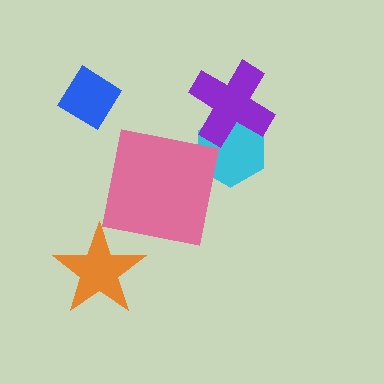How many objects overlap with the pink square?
0 objects overlap with the pink square.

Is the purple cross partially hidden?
No, no other shape covers it.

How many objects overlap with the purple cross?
1 object overlaps with the purple cross.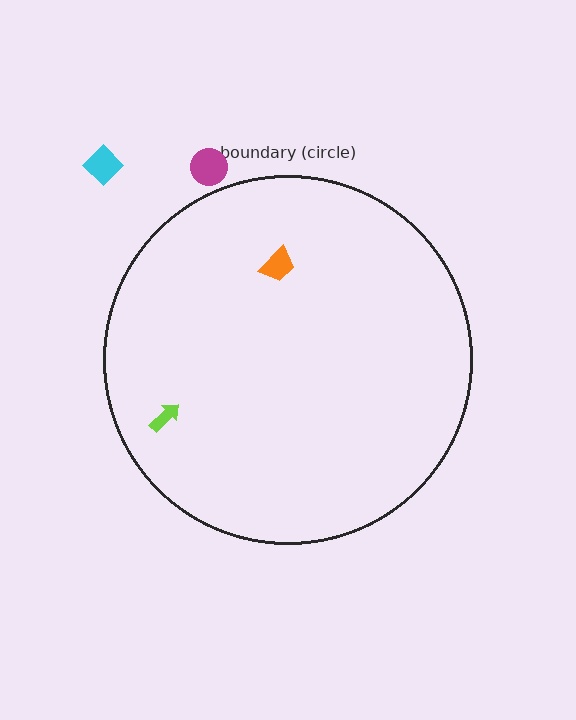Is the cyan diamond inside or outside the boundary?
Outside.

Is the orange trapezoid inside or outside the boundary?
Inside.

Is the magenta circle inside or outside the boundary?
Outside.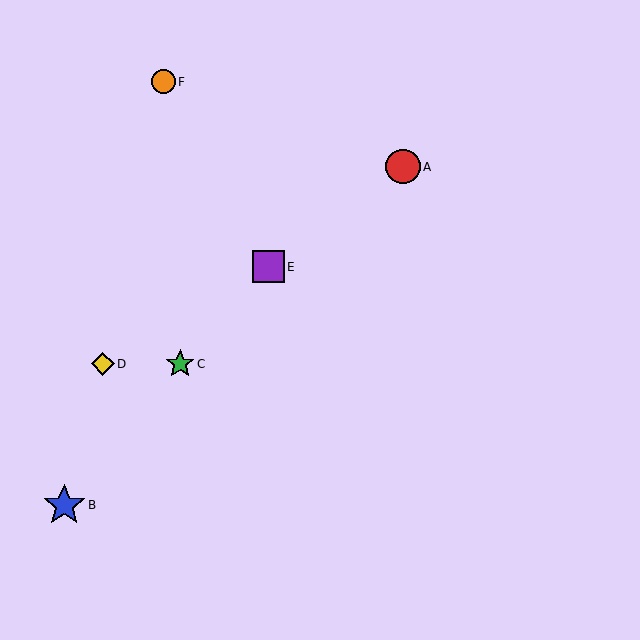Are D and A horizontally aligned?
No, D is at y≈364 and A is at y≈167.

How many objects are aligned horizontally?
2 objects (C, D) are aligned horizontally.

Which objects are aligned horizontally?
Objects C, D are aligned horizontally.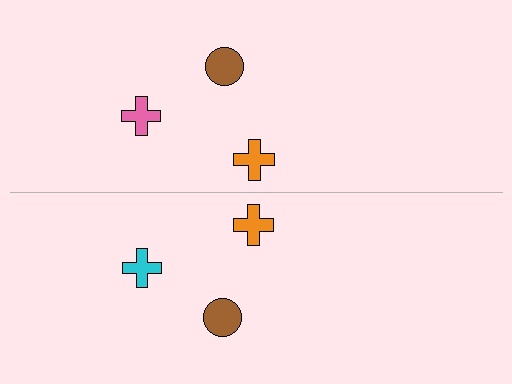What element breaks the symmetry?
The cyan cross on the bottom side breaks the symmetry — its mirror counterpart is pink.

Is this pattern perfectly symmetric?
No, the pattern is not perfectly symmetric. The cyan cross on the bottom side breaks the symmetry — its mirror counterpart is pink.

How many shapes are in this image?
There are 6 shapes in this image.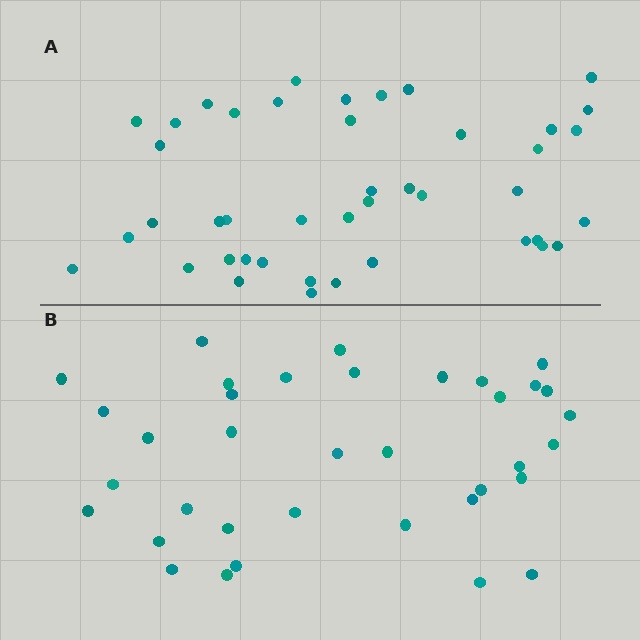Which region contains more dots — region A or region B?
Region A (the top region) has more dots.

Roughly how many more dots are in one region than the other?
Region A has roughly 8 or so more dots than region B.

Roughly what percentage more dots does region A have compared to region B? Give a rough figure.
About 20% more.